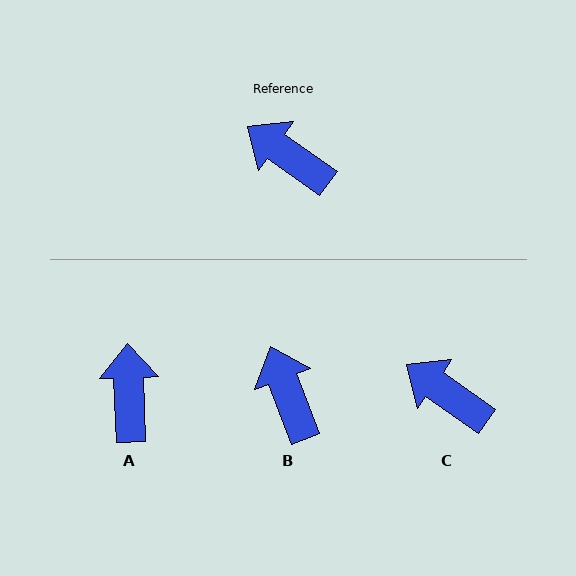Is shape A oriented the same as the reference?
No, it is off by about 53 degrees.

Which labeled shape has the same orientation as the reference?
C.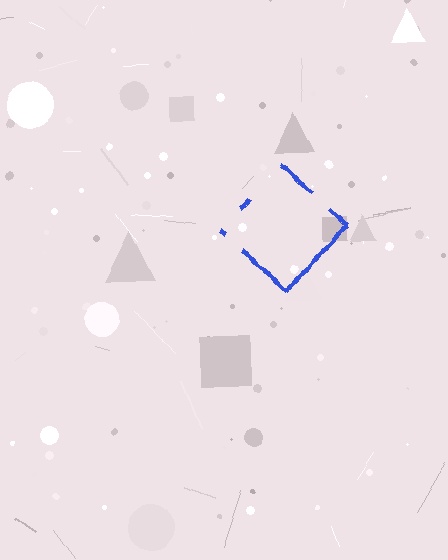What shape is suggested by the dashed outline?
The dashed outline suggests a diamond.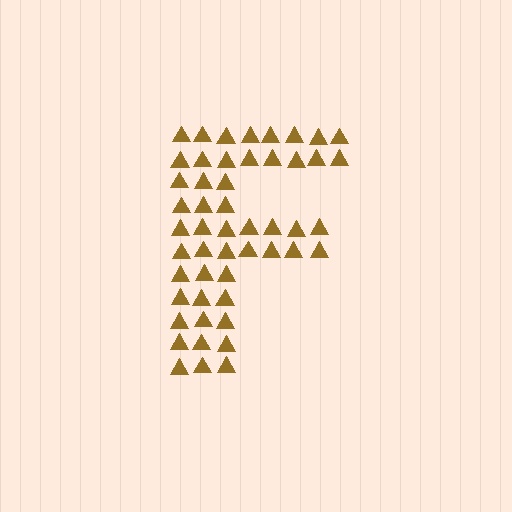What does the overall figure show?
The overall figure shows the letter F.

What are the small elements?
The small elements are triangles.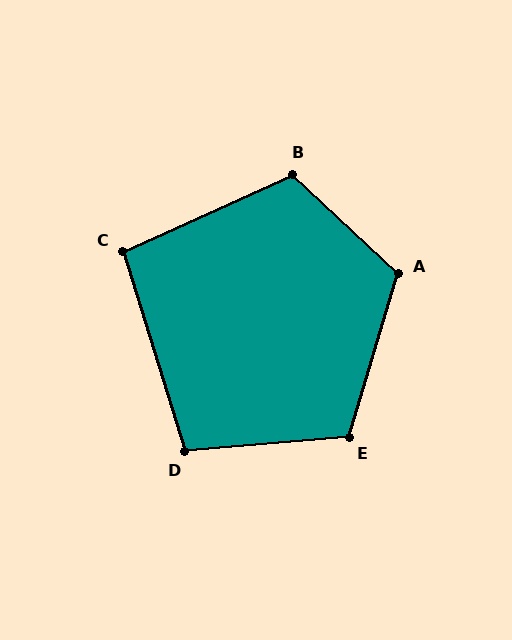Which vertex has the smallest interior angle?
C, at approximately 97 degrees.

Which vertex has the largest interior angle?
A, at approximately 116 degrees.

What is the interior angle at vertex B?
Approximately 113 degrees (obtuse).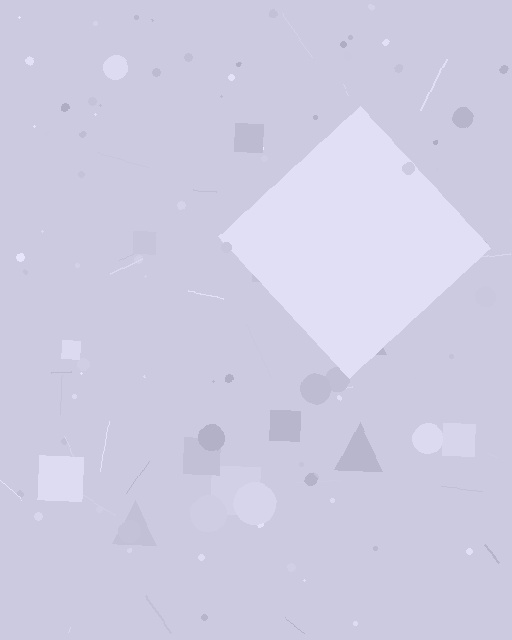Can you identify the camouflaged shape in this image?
The camouflaged shape is a diamond.